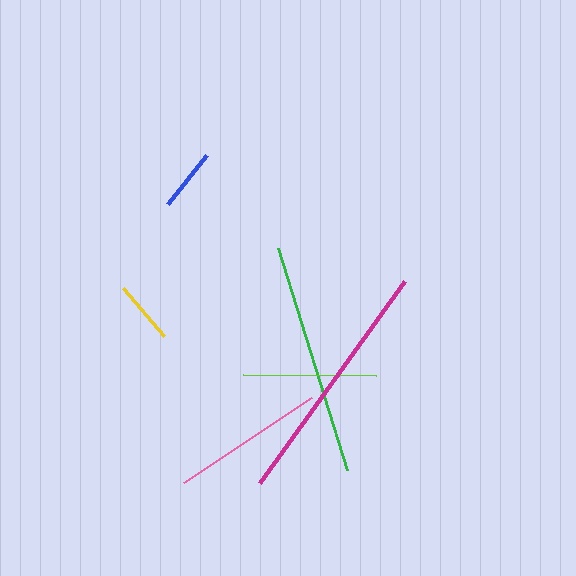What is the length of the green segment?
The green segment is approximately 233 pixels long.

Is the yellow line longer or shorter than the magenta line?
The magenta line is longer than the yellow line.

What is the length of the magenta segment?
The magenta segment is approximately 248 pixels long.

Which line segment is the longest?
The magenta line is the longest at approximately 248 pixels.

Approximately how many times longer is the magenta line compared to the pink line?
The magenta line is approximately 1.6 times the length of the pink line.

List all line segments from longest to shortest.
From longest to shortest: magenta, green, pink, lime, yellow, blue.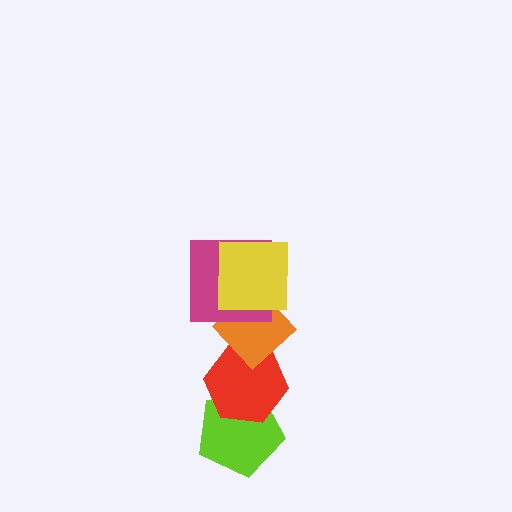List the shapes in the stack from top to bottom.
From top to bottom: the yellow square, the magenta square, the orange diamond, the red hexagon, the lime pentagon.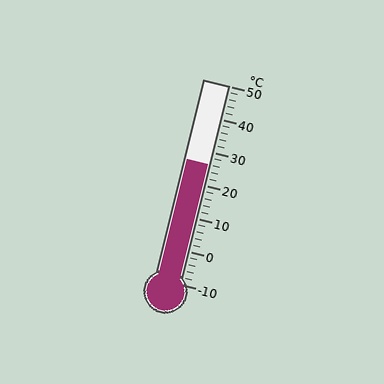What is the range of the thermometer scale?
The thermometer scale ranges from -10°C to 50°C.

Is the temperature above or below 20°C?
The temperature is above 20°C.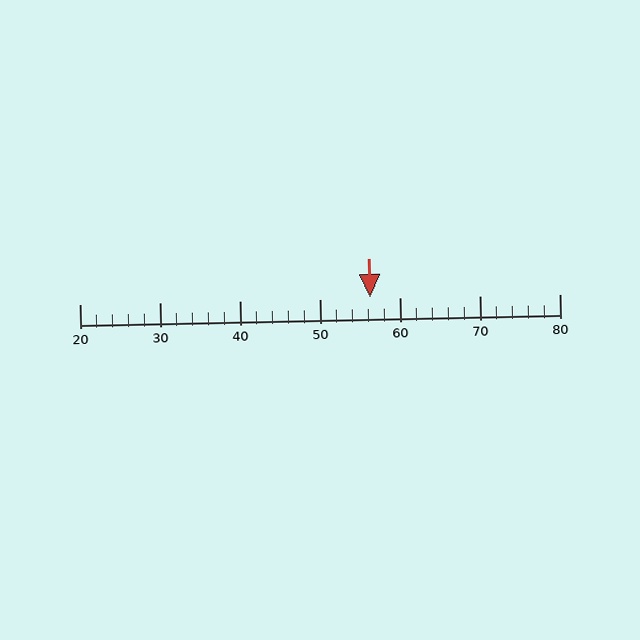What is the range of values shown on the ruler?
The ruler shows values from 20 to 80.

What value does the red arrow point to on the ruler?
The red arrow points to approximately 56.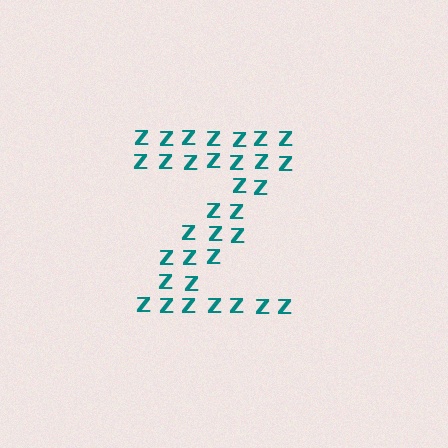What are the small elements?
The small elements are letter Z's.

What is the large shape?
The large shape is the letter Z.